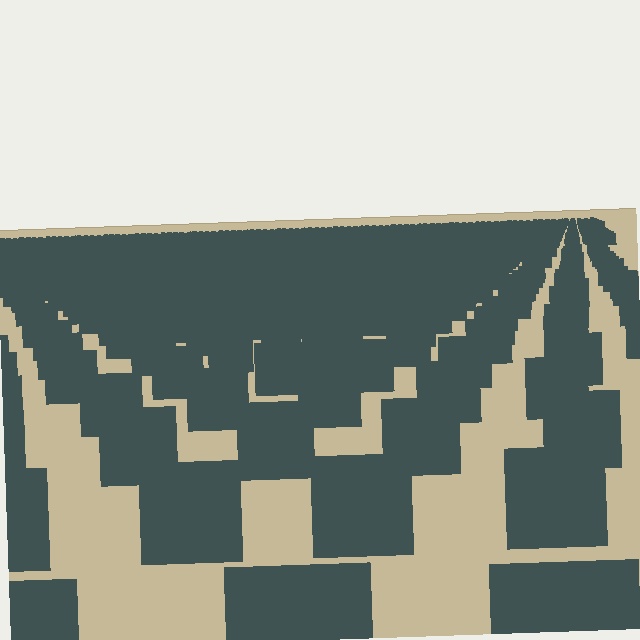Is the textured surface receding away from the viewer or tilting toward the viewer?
The surface is receding away from the viewer. Texture elements get smaller and denser toward the top.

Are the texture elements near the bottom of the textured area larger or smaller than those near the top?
Larger. Near the bottom, elements are closer to the viewer and appear at a bigger on-screen size.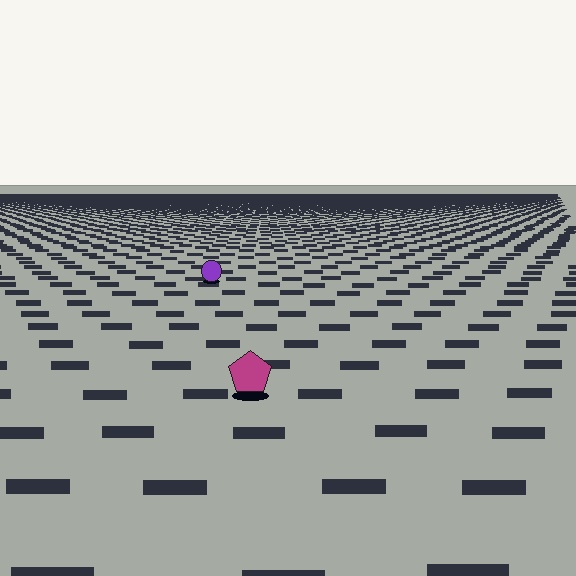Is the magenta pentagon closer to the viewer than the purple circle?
Yes. The magenta pentagon is closer — you can tell from the texture gradient: the ground texture is coarser near it.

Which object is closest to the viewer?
The magenta pentagon is closest. The texture marks near it are larger and more spread out.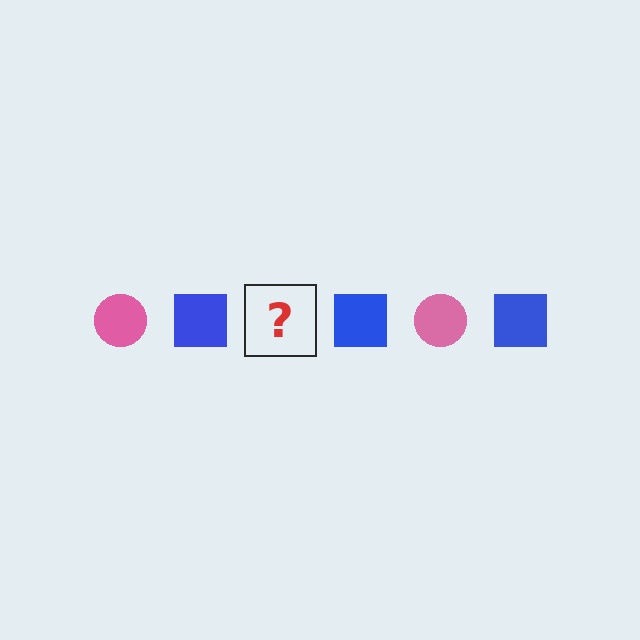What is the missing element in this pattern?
The missing element is a pink circle.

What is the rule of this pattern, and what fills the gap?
The rule is that the pattern alternates between pink circle and blue square. The gap should be filled with a pink circle.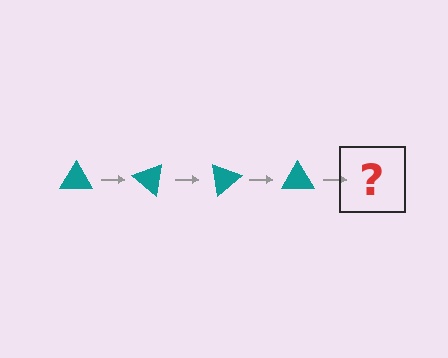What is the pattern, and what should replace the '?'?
The pattern is that the triangle rotates 40 degrees each step. The '?' should be a teal triangle rotated 160 degrees.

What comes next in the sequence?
The next element should be a teal triangle rotated 160 degrees.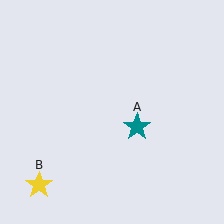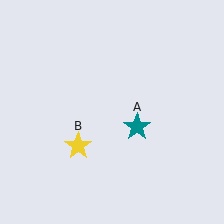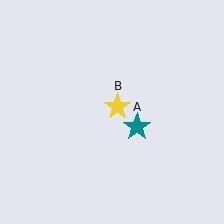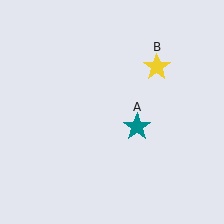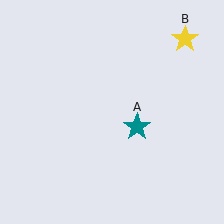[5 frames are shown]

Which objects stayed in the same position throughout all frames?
Teal star (object A) remained stationary.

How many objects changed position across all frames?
1 object changed position: yellow star (object B).